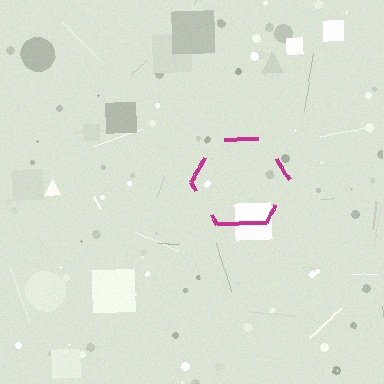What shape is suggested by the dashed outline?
The dashed outline suggests a hexagon.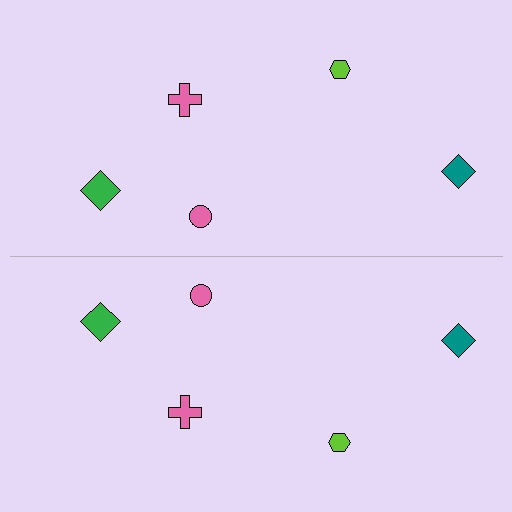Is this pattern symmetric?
Yes, this pattern has bilateral (reflection) symmetry.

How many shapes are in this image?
There are 10 shapes in this image.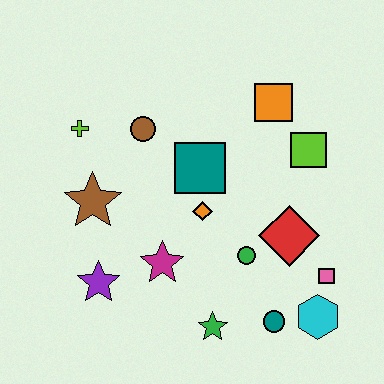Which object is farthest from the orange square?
The purple star is farthest from the orange square.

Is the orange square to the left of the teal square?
No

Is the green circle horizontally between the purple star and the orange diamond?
No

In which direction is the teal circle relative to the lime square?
The teal circle is below the lime square.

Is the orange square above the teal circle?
Yes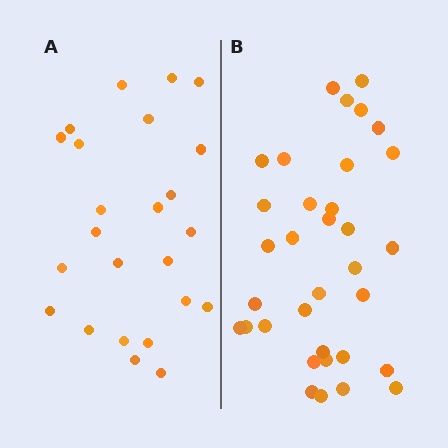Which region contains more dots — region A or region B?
Region B (the right region) has more dots.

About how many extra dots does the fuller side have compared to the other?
Region B has roughly 10 or so more dots than region A.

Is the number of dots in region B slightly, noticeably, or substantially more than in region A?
Region B has noticeably more, but not dramatically so. The ratio is roughly 1.4 to 1.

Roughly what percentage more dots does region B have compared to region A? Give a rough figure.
About 40% more.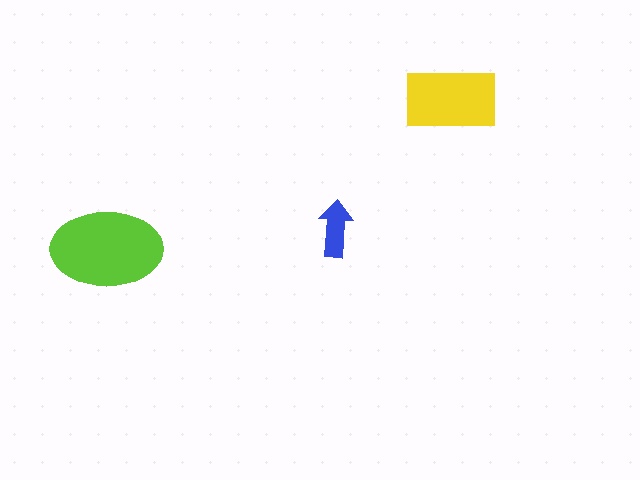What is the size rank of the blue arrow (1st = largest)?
3rd.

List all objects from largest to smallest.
The lime ellipse, the yellow rectangle, the blue arrow.